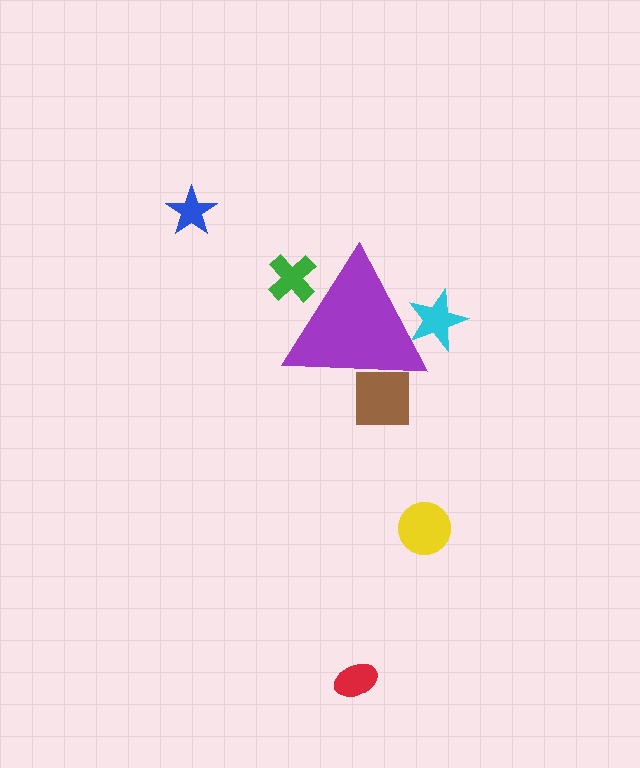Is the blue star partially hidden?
No, the blue star is fully visible.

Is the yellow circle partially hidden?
No, the yellow circle is fully visible.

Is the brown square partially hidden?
Yes, the brown square is partially hidden behind the purple triangle.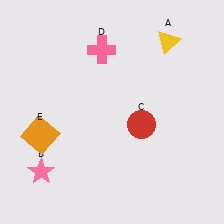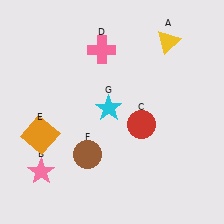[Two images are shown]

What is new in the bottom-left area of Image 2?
A brown circle (F) was added in the bottom-left area of Image 2.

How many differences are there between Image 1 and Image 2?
There are 2 differences between the two images.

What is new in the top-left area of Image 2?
A cyan star (G) was added in the top-left area of Image 2.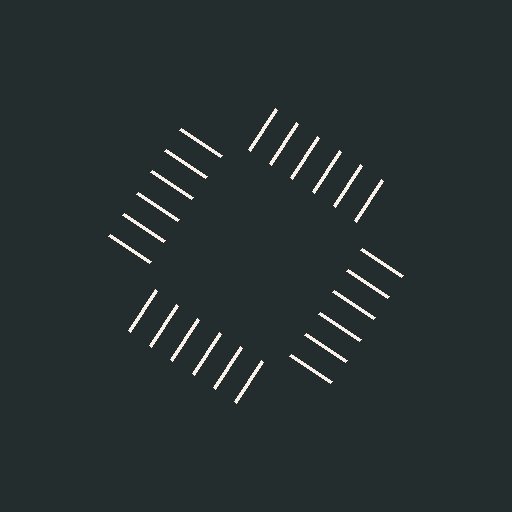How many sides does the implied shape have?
4 sides — the line-ends trace a square.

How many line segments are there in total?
24 — 6 along each of the 4 edges.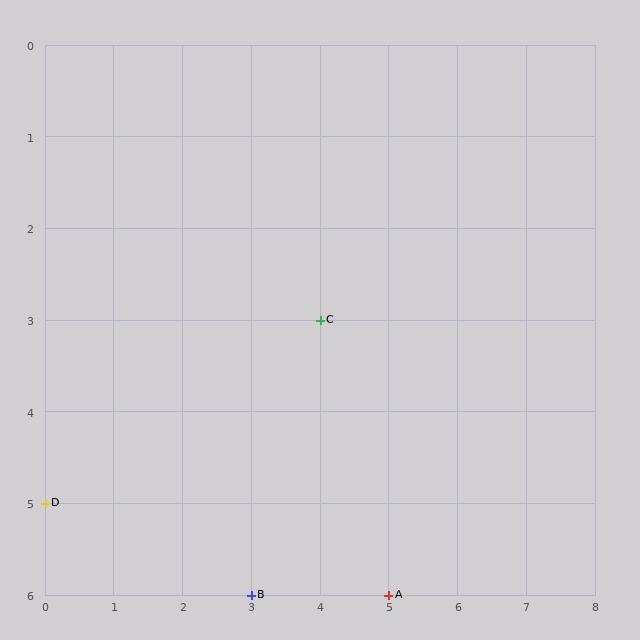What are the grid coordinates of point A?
Point A is at grid coordinates (5, 6).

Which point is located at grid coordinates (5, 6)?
Point A is at (5, 6).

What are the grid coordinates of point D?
Point D is at grid coordinates (0, 5).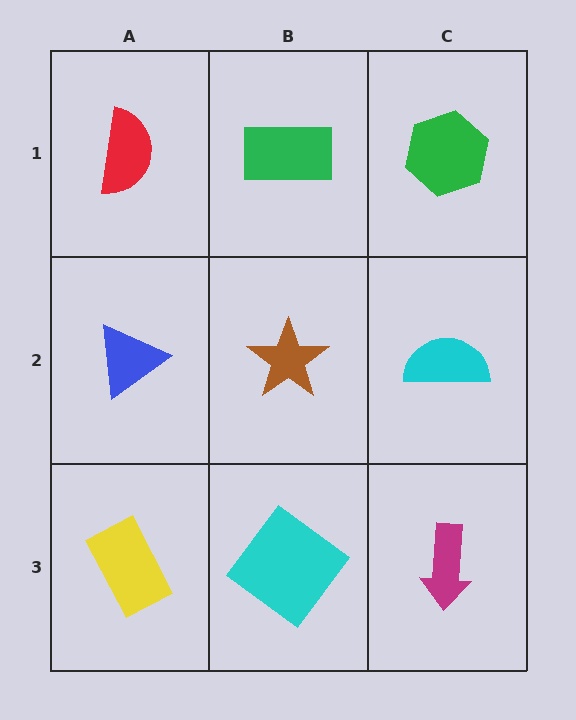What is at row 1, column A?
A red semicircle.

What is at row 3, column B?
A cyan diamond.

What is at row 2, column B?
A brown star.